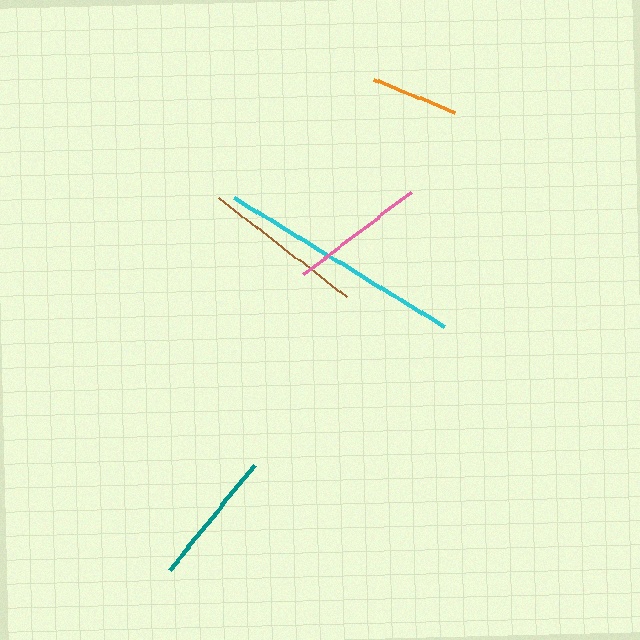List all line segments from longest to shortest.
From longest to shortest: cyan, brown, pink, teal, orange.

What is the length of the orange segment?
The orange segment is approximately 87 pixels long.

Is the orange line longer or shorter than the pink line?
The pink line is longer than the orange line.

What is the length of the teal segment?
The teal segment is approximately 135 pixels long.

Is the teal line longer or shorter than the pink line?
The pink line is longer than the teal line.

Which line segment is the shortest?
The orange line is the shortest at approximately 87 pixels.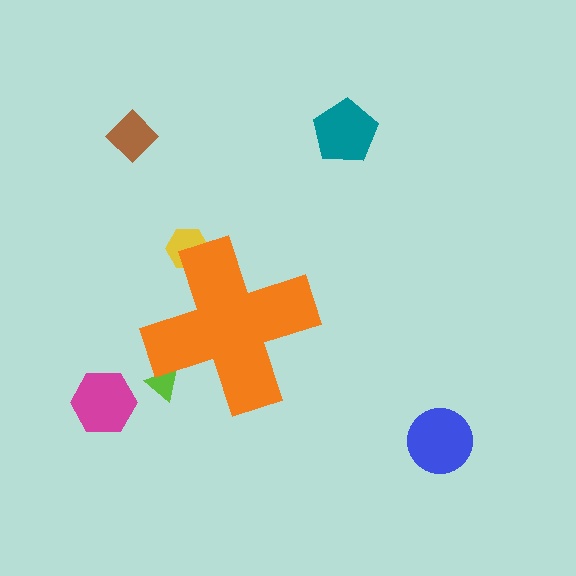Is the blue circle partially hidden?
No, the blue circle is fully visible.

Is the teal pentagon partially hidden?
No, the teal pentagon is fully visible.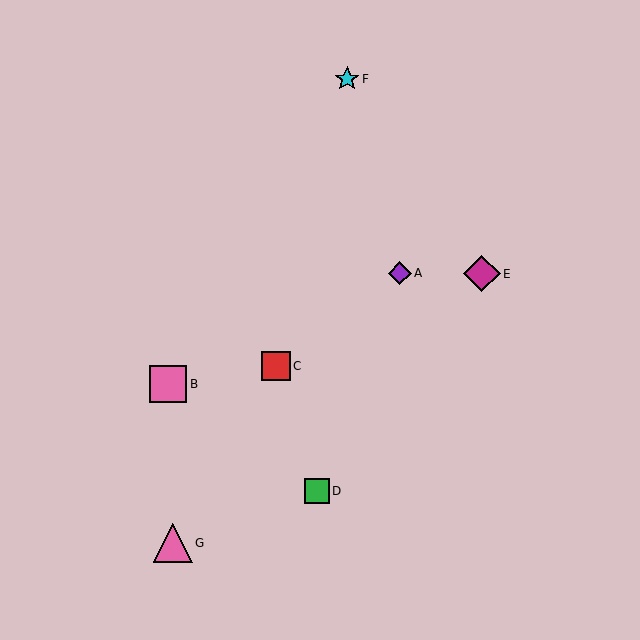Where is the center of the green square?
The center of the green square is at (317, 491).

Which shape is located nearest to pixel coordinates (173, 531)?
The pink triangle (labeled G) at (173, 543) is nearest to that location.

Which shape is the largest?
The pink triangle (labeled G) is the largest.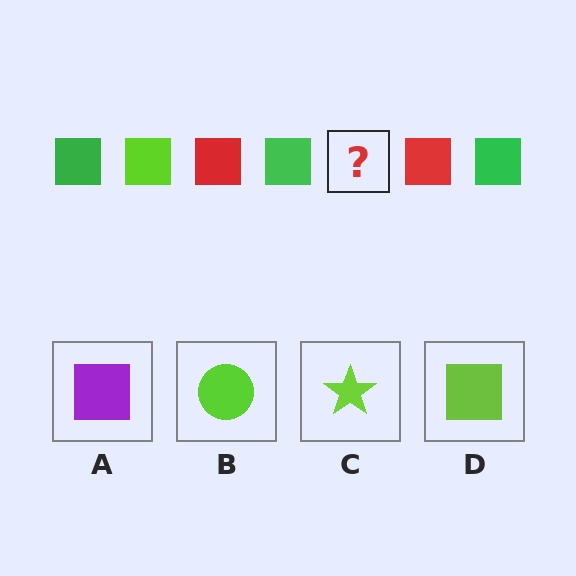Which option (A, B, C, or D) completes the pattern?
D.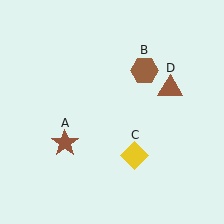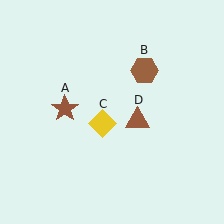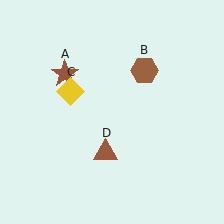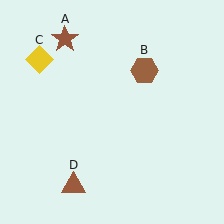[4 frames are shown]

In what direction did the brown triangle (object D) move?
The brown triangle (object D) moved down and to the left.